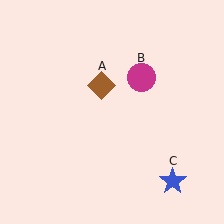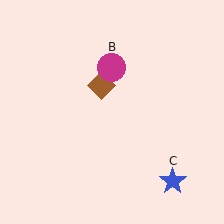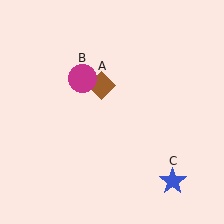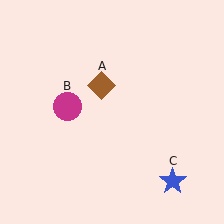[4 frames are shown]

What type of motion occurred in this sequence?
The magenta circle (object B) rotated counterclockwise around the center of the scene.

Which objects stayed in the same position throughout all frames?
Brown diamond (object A) and blue star (object C) remained stationary.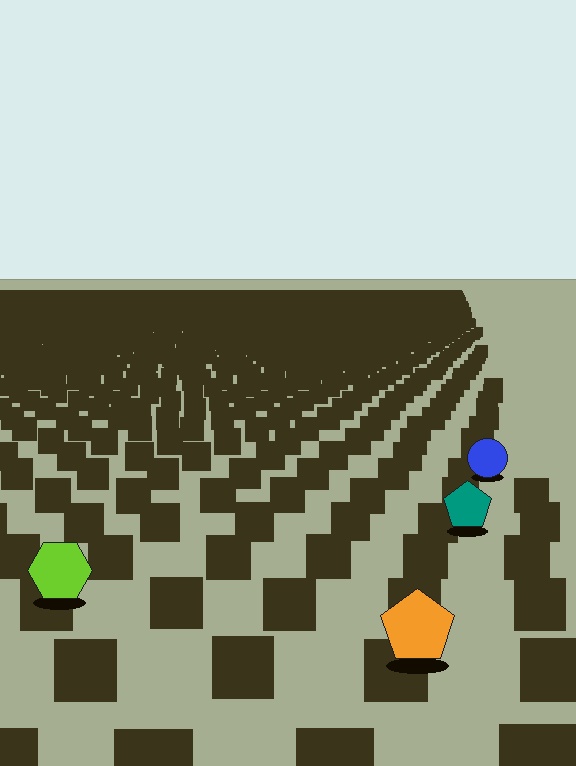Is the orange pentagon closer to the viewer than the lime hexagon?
Yes. The orange pentagon is closer — you can tell from the texture gradient: the ground texture is coarser near it.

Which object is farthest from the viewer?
The blue circle is farthest from the viewer. It appears smaller and the ground texture around it is denser.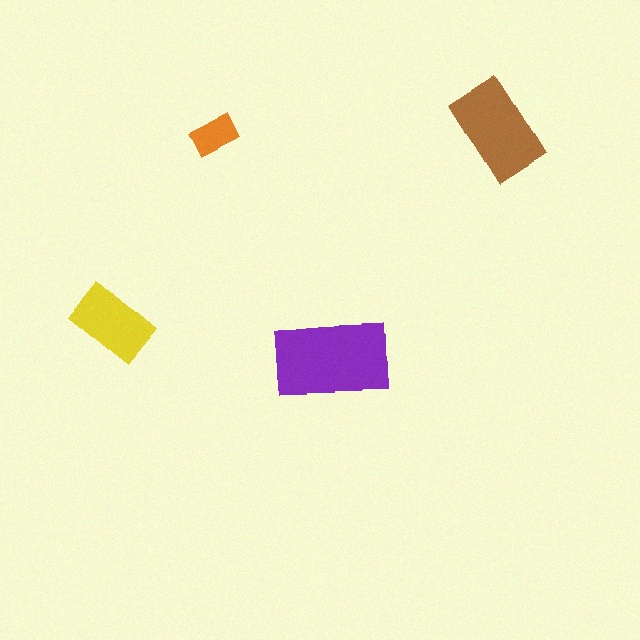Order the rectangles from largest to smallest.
the purple one, the brown one, the yellow one, the orange one.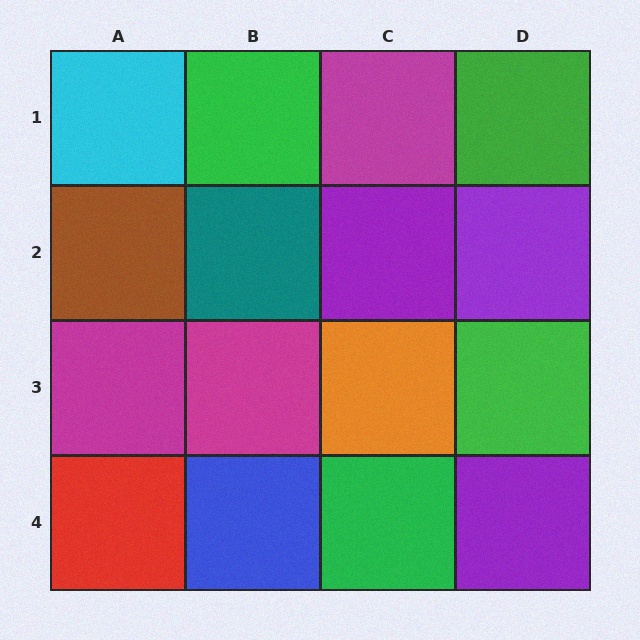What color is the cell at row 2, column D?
Purple.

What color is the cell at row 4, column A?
Red.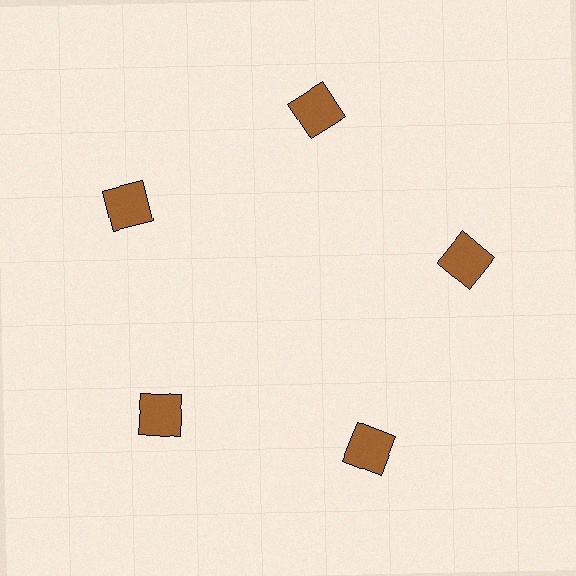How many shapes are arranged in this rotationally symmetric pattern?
There are 5 shapes, arranged in 5 groups of 1.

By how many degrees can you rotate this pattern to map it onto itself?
The pattern maps onto itself every 72 degrees of rotation.